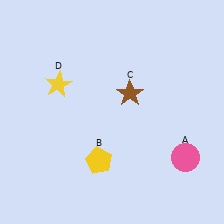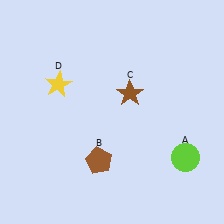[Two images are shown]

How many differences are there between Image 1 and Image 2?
There are 2 differences between the two images.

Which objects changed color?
A changed from pink to lime. B changed from yellow to brown.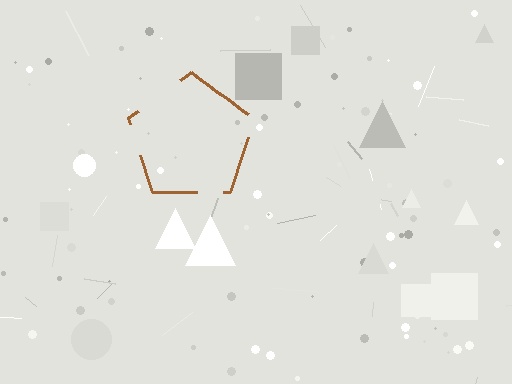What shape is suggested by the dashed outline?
The dashed outline suggests a pentagon.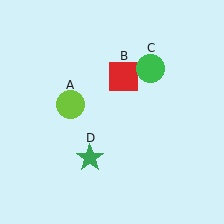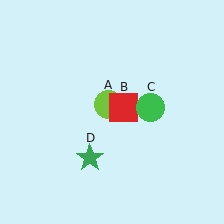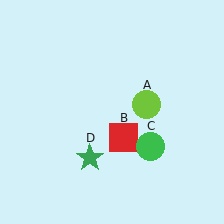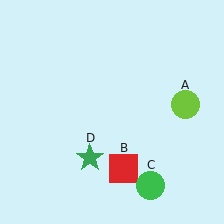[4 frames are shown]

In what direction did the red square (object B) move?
The red square (object B) moved down.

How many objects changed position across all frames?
3 objects changed position: lime circle (object A), red square (object B), green circle (object C).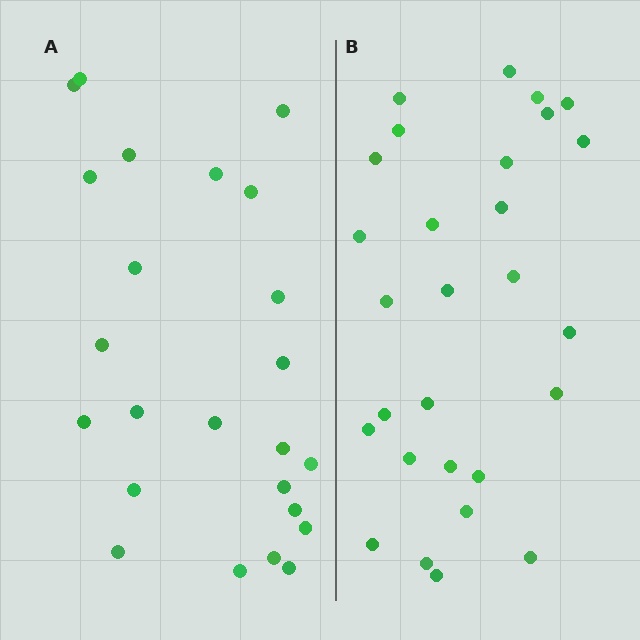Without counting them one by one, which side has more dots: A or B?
Region B (the right region) has more dots.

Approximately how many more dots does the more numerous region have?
Region B has about 4 more dots than region A.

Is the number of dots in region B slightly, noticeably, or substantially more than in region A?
Region B has only slightly more — the two regions are fairly close. The ratio is roughly 1.2 to 1.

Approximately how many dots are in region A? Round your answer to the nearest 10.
About 20 dots. (The exact count is 24, which rounds to 20.)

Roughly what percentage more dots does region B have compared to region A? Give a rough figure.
About 15% more.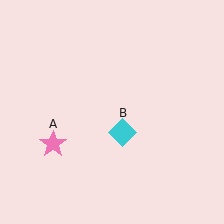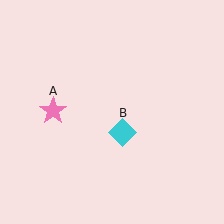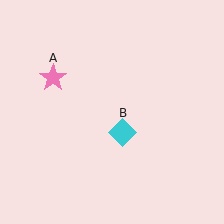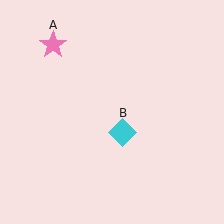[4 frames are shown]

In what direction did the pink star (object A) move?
The pink star (object A) moved up.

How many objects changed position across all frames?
1 object changed position: pink star (object A).